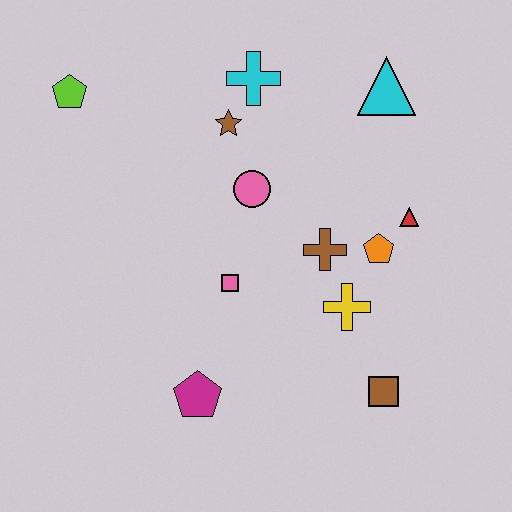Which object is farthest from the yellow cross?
The lime pentagon is farthest from the yellow cross.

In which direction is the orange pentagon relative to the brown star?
The orange pentagon is to the right of the brown star.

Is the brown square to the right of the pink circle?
Yes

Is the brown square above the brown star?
No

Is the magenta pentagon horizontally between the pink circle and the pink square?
No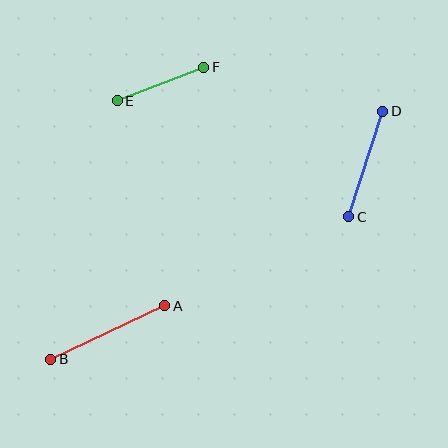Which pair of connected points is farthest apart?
Points A and B are farthest apart.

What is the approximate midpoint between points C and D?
The midpoint is at approximately (366, 164) pixels.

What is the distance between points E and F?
The distance is approximately 93 pixels.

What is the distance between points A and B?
The distance is approximately 126 pixels.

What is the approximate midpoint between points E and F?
The midpoint is at approximately (161, 84) pixels.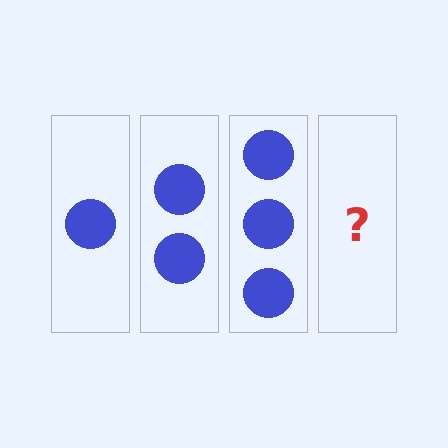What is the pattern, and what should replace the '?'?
The pattern is that each step adds one more circle. The '?' should be 4 circles.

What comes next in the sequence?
The next element should be 4 circles.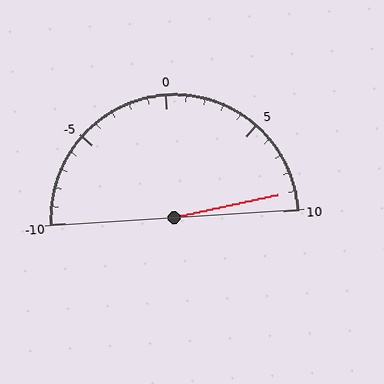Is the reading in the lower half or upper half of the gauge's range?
The reading is in the upper half of the range (-10 to 10).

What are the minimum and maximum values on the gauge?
The gauge ranges from -10 to 10.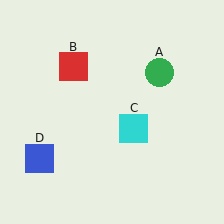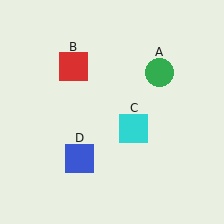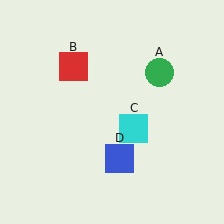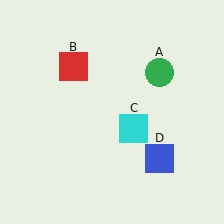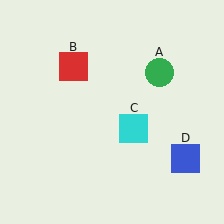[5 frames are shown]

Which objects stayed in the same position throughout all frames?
Green circle (object A) and red square (object B) and cyan square (object C) remained stationary.